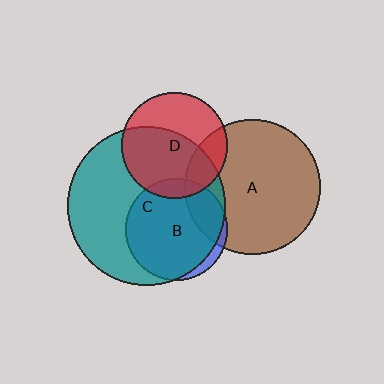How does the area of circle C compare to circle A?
Approximately 1.4 times.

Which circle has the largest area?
Circle C (teal).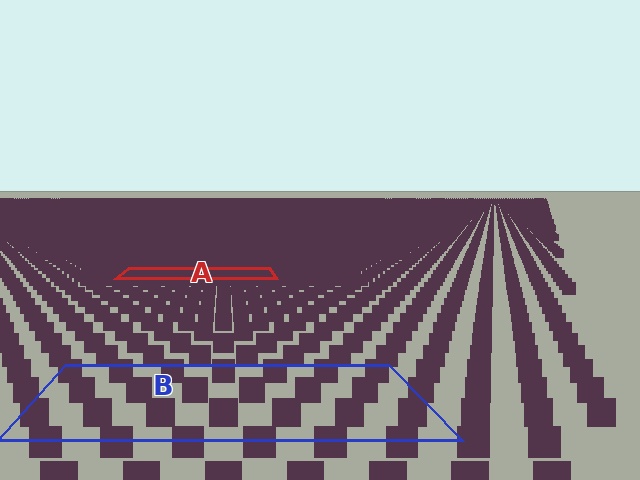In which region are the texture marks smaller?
The texture marks are smaller in region A, because it is farther away.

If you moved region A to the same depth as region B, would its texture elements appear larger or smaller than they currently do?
They would appear larger. At a closer depth, the same texture elements are projected at a bigger on-screen size.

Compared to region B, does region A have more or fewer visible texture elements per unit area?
Region A has more texture elements per unit area — they are packed more densely because it is farther away.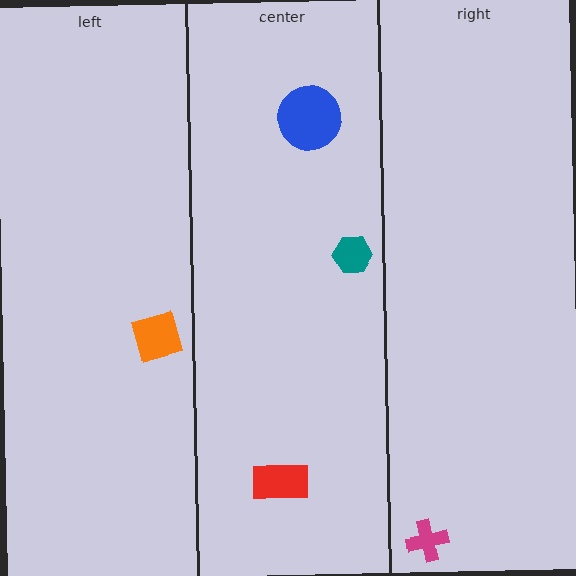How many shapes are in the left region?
1.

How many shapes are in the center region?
3.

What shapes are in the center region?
The teal hexagon, the blue circle, the red rectangle.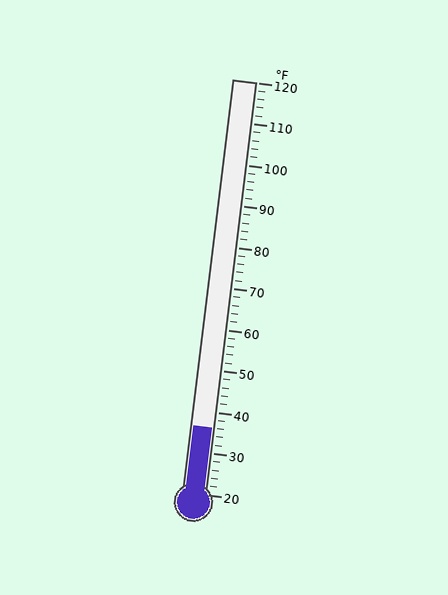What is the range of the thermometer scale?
The thermometer scale ranges from 20°F to 120°F.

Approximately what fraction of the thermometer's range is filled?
The thermometer is filled to approximately 15% of its range.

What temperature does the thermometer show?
The thermometer shows approximately 36°F.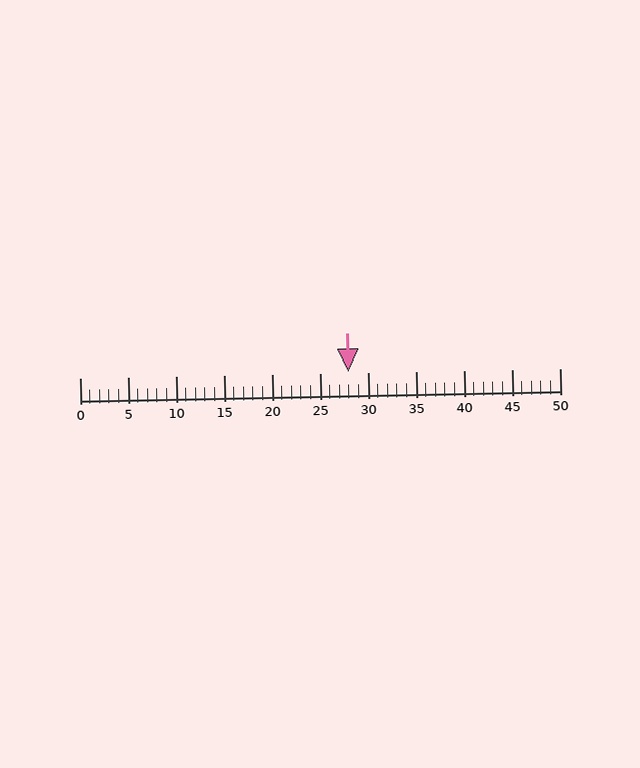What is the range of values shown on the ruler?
The ruler shows values from 0 to 50.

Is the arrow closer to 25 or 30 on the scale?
The arrow is closer to 30.